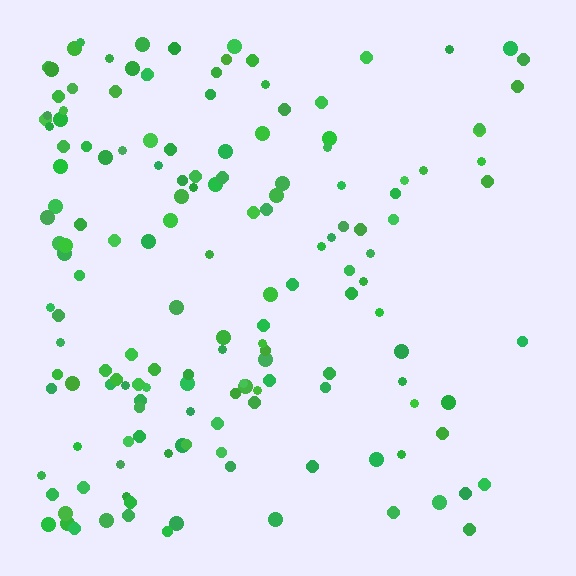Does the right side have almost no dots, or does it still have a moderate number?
Still a moderate number, just noticeably fewer than the left.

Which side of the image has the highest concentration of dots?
The left.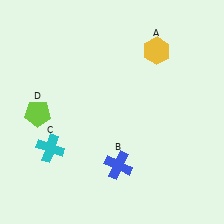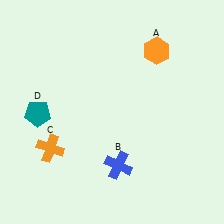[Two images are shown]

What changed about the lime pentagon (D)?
In Image 1, D is lime. In Image 2, it changed to teal.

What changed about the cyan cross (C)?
In Image 1, C is cyan. In Image 2, it changed to orange.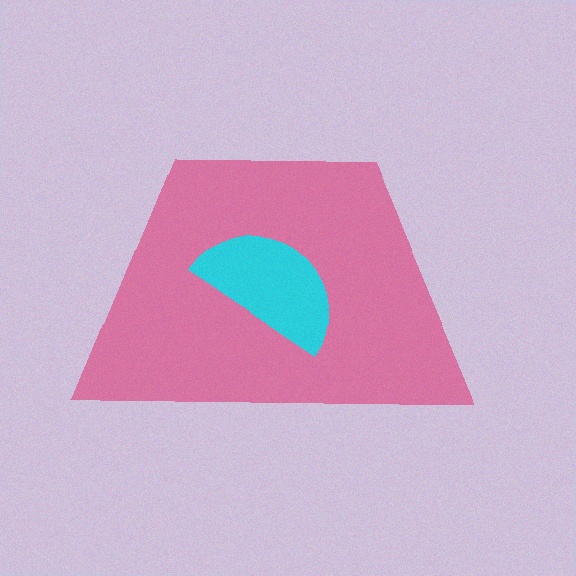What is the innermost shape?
The cyan semicircle.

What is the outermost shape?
The pink trapezoid.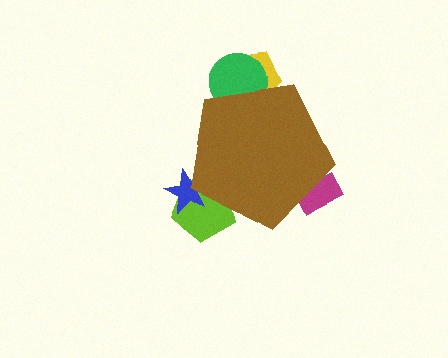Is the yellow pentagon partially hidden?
Yes, the yellow pentagon is partially hidden behind the brown pentagon.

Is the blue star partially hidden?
Yes, the blue star is partially hidden behind the brown pentagon.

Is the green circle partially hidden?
Yes, the green circle is partially hidden behind the brown pentagon.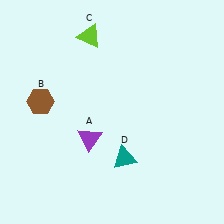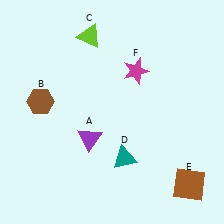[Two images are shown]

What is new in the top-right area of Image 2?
A magenta star (F) was added in the top-right area of Image 2.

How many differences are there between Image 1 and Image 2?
There are 2 differences between the two images.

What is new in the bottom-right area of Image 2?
A brown square (E) was added in the bottom-right area of Image 2.